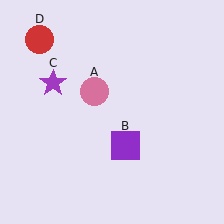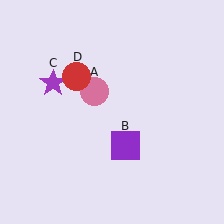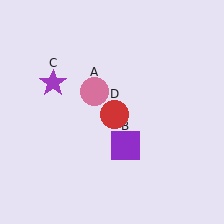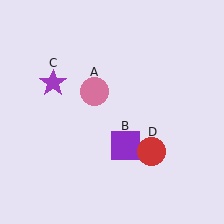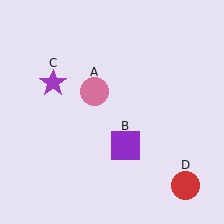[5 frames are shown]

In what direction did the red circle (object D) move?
The red circle (object D) moved down and to the right.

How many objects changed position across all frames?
1 object changed position: red circle (object D).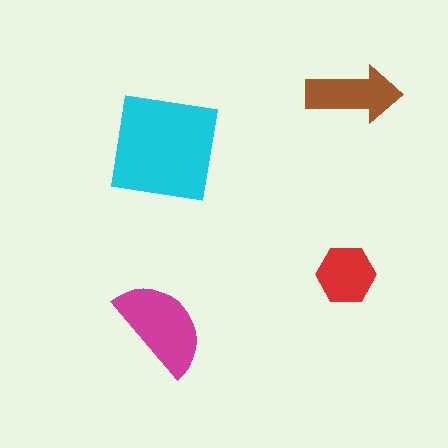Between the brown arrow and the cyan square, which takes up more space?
The cyan square.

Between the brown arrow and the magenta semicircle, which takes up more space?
The magenta semicircle.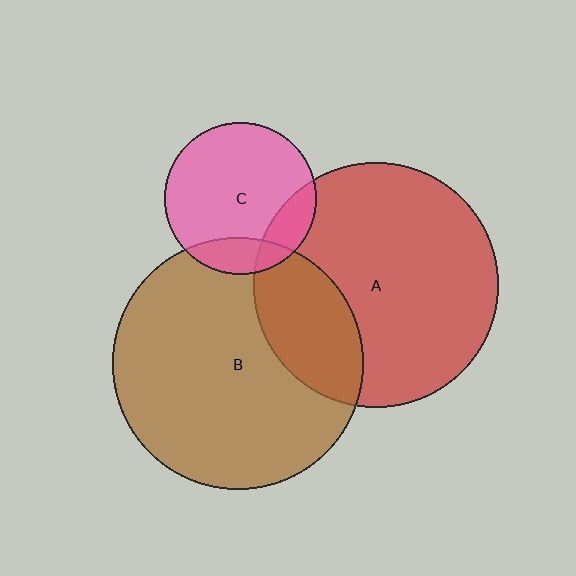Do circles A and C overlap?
Yes.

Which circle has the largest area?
Circle B (brown).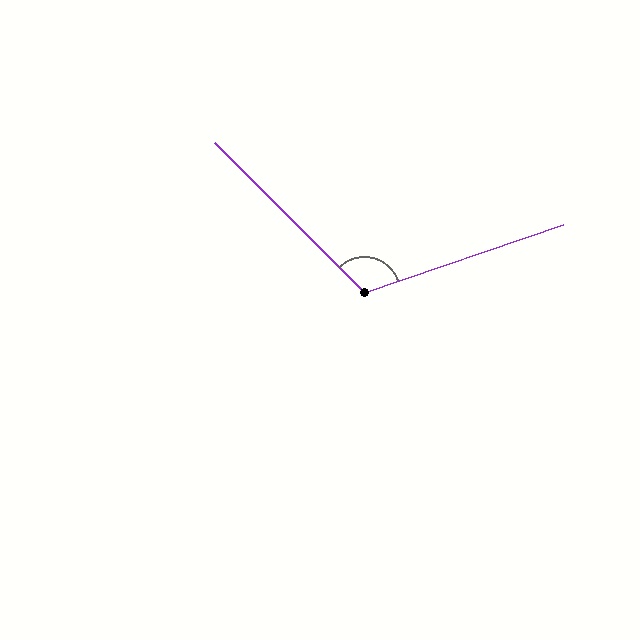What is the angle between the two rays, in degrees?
Approximately 116 degrees.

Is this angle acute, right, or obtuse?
It is obtuse.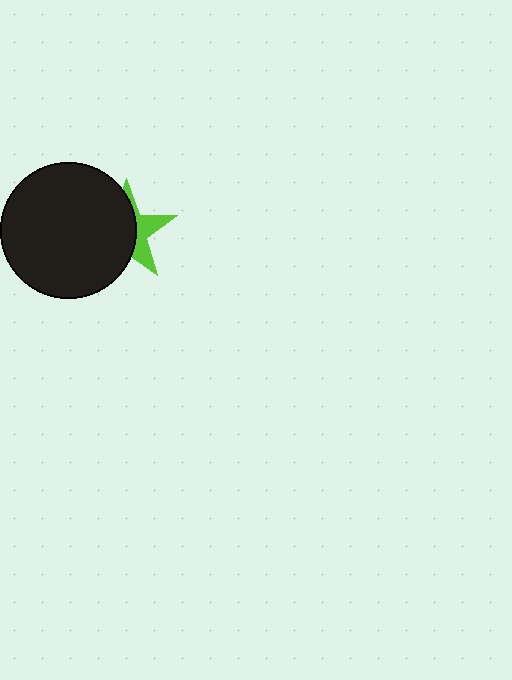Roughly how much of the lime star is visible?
A small part of it is visible (roughly 37%).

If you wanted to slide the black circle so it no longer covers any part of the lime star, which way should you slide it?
Slide it left — that is the most direct way to separate the two shapes.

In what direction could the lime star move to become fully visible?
The lime star could move right. That would shift it out from behind the black circle entirely.